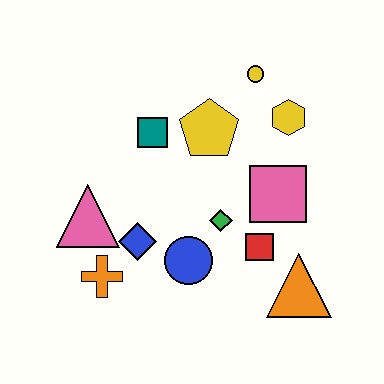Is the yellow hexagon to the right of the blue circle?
Yes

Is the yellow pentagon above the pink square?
Yes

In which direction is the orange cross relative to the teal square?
The orange cross is below the teal square.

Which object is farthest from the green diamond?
The yellow circle is farthest from the green diamond.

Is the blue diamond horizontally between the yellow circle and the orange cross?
Yes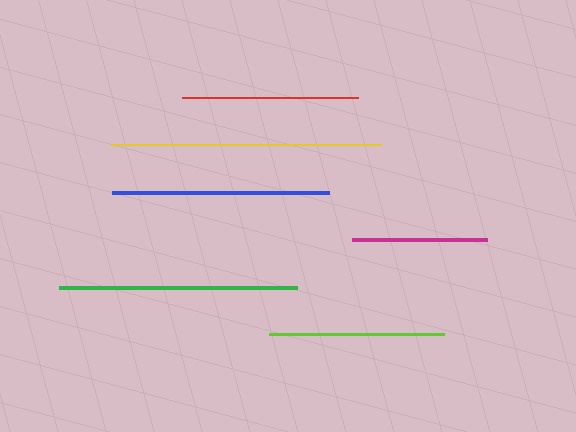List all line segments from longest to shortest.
From longest to shortest: yellow, green, blue, red, lime, magenta.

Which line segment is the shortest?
The magenta line is the shortest at approximately 135 pixels.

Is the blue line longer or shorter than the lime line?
The blue line is longer than the lime line.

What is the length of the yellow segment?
The yellow segment is approximately 270 pixels long.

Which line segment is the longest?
The yellow line is the longest at approximately 270 pixels.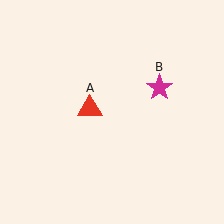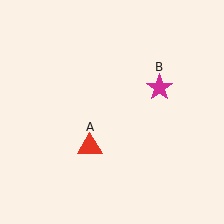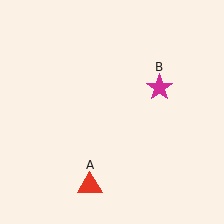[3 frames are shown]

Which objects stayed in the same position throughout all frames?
Magenta star (object B) remained stationary.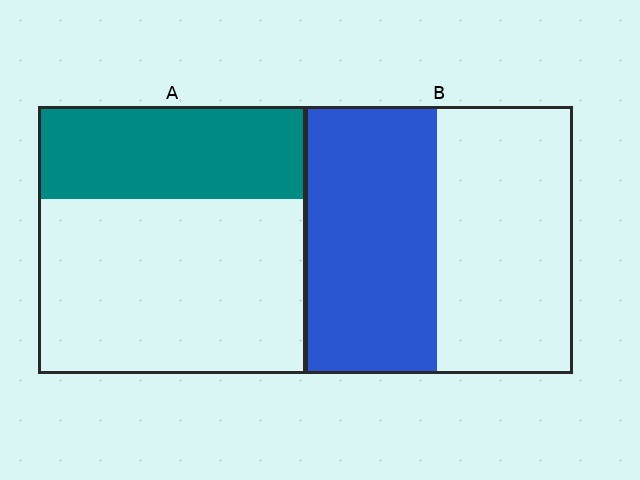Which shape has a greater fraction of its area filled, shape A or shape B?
Shape B.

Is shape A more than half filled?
No.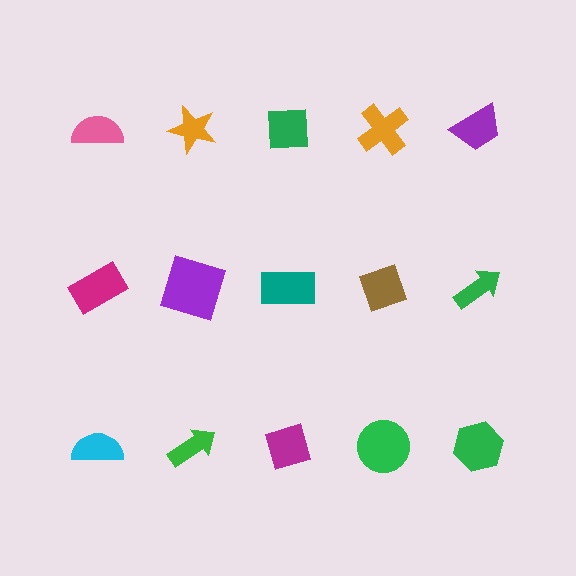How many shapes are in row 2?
5 shapes.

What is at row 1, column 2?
An orange star.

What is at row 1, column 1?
A pink semicircle.